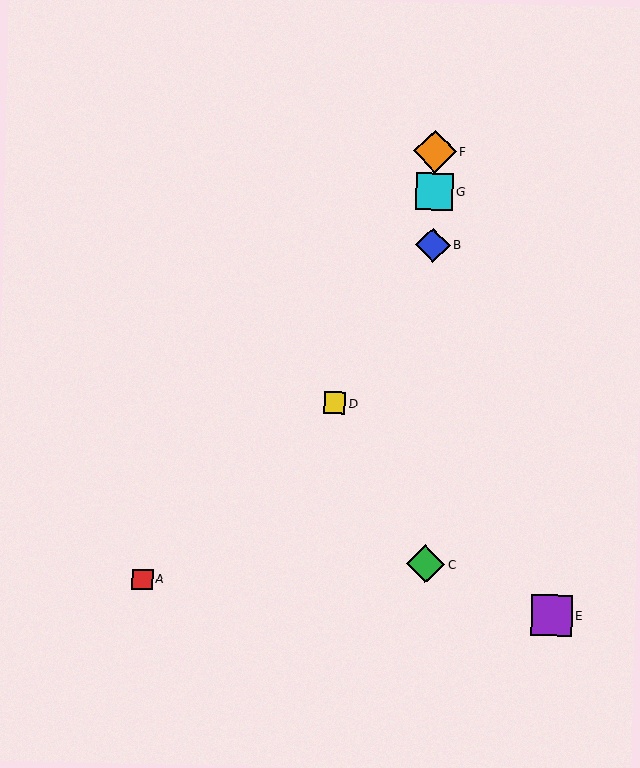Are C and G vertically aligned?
Yes, both are at x≈426.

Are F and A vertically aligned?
No, F is at x≈435 and A is at x≈143.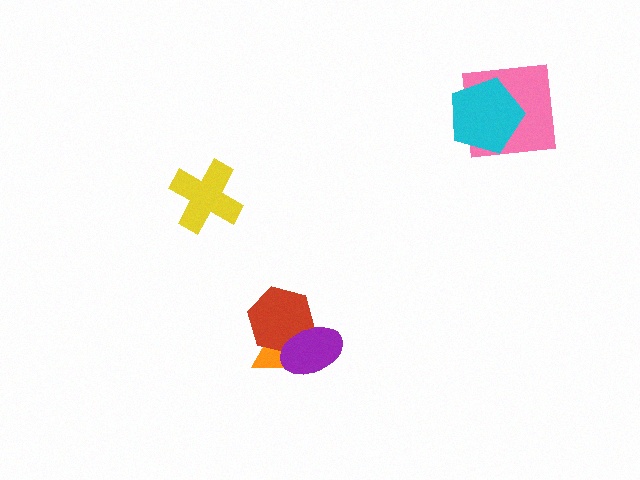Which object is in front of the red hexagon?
The purple ellipse is in front of the red hexagon.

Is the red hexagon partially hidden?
Yes, it is partially covered by another shape.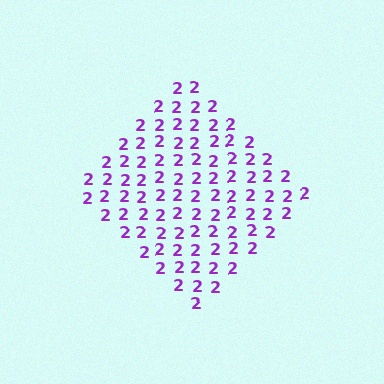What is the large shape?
The large shape is a diamond.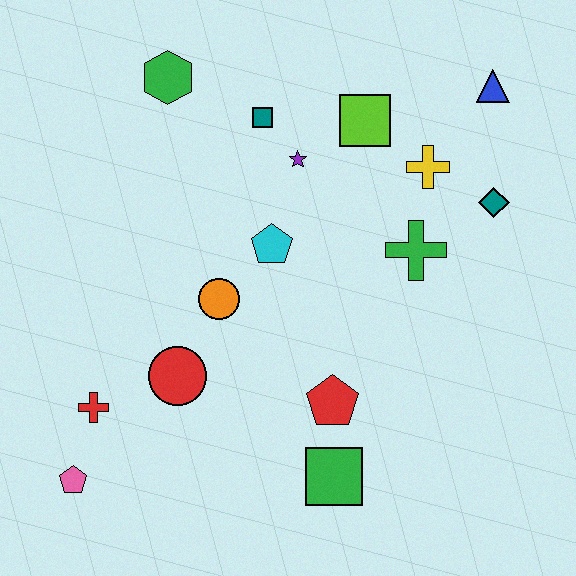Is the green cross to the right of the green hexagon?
Yes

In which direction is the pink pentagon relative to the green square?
The pink pentagon is to the left of the green square.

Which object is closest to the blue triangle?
The yellow cross is closest to the blue triangle.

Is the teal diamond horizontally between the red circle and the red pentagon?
No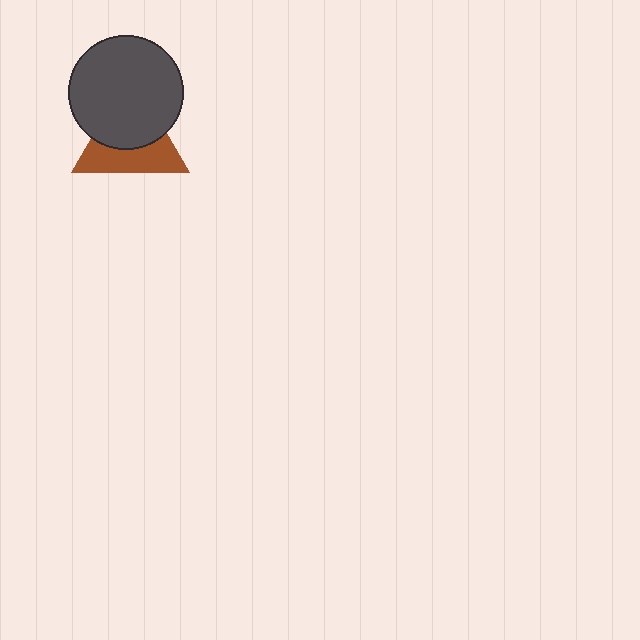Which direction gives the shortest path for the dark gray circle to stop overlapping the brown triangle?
Moving up gives the shortest separation.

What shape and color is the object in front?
The object in front is a dark gray circle.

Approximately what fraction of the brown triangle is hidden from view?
Roughly 52% of the brown triangle is hidden behind the dark gray circle.